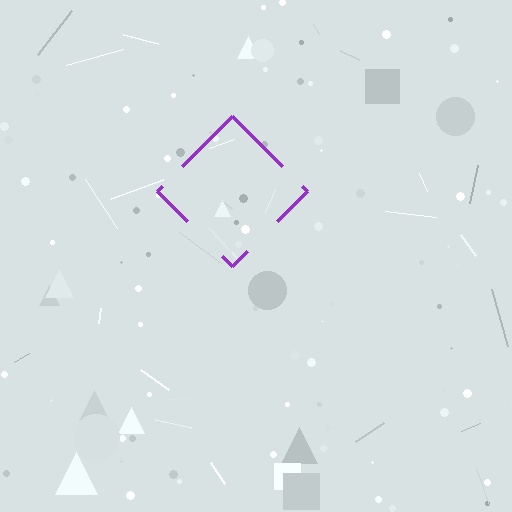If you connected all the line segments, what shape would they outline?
They would outline a diamond.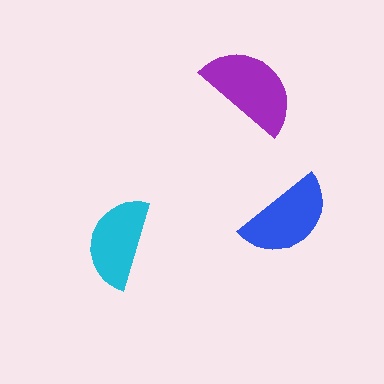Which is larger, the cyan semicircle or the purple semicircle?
The purple one.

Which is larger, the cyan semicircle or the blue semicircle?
The blue one.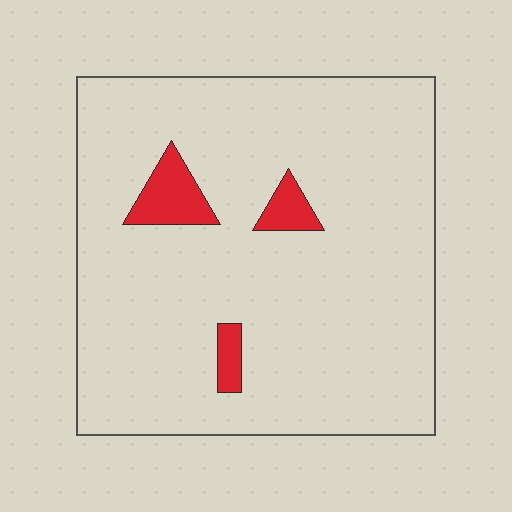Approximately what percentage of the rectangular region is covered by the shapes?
Approximately 5%.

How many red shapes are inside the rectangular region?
3.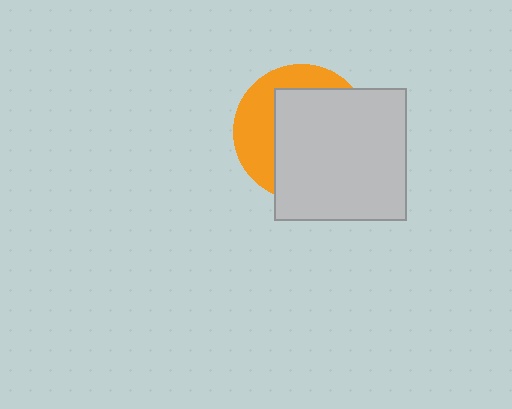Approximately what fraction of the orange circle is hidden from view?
Roughly 65% of the orange circle is hidden behind the light gray square.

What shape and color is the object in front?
The object in front is a light gray square.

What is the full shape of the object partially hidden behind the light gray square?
The partially hidden object is an orange circle.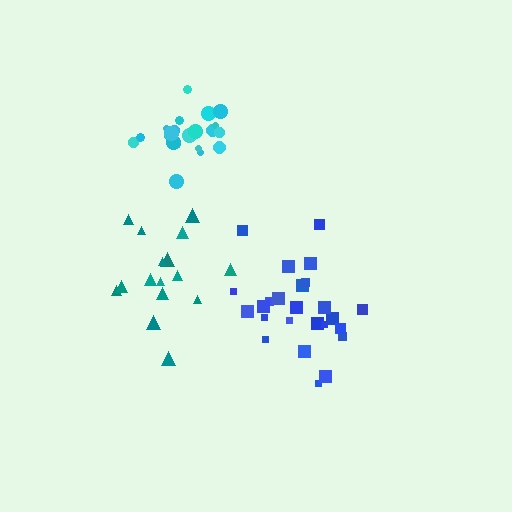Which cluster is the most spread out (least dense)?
Teal.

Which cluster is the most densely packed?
Cyan.